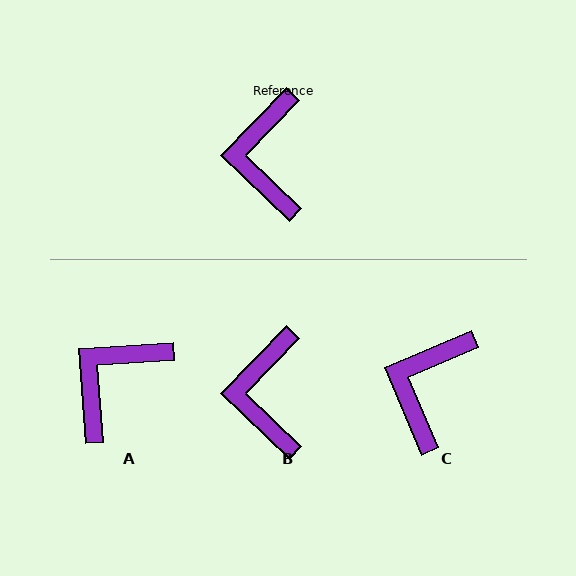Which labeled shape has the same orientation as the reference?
B.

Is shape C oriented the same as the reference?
No, it is off by about 23 degrees.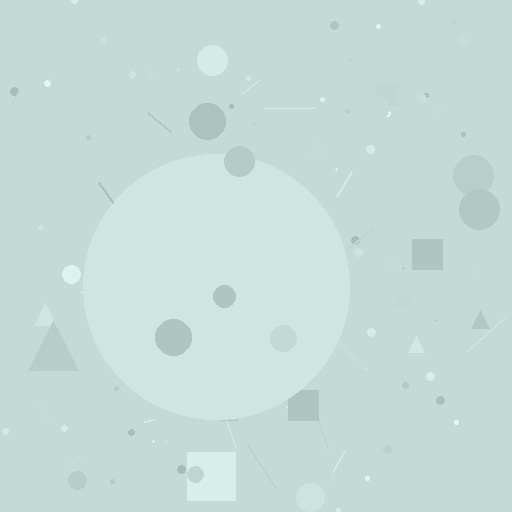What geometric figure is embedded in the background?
A circle is embedded in the background.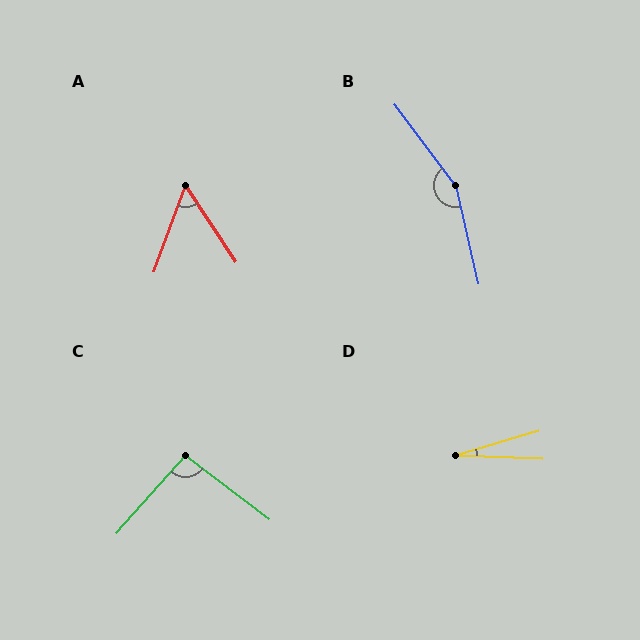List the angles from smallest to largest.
D (19°), A (53°), C (94°), B (156°).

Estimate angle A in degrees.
Approximately 53 degrees.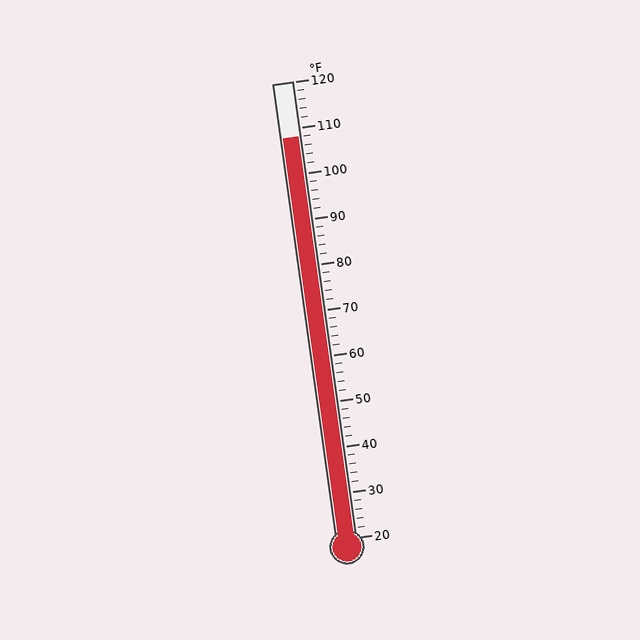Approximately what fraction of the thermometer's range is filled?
The thermometer is filled to approximately 90% of its range.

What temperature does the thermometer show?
The thermometer shows approximately 108°F.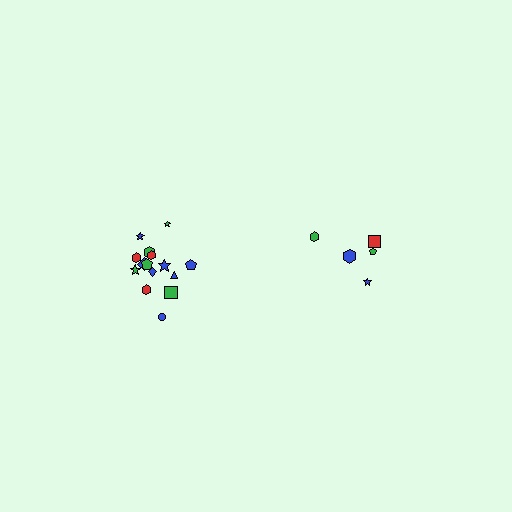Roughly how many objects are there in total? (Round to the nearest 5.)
Roughly 20 objects in total.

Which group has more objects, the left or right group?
The left group.